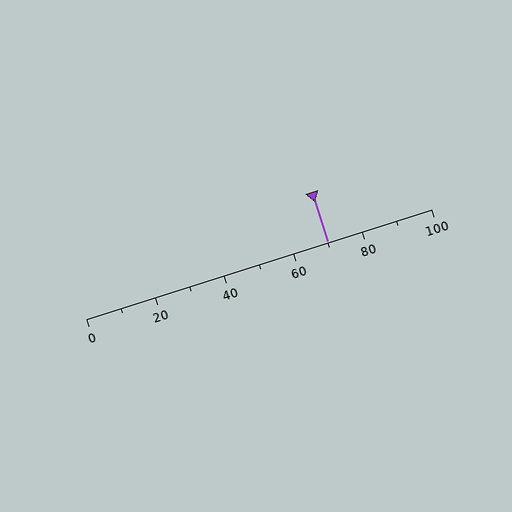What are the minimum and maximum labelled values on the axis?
The axis runs from 0 to 100.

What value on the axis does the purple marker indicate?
The marker indicates approximately 70.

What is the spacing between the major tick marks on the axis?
The major ticks are spaced 20 apart.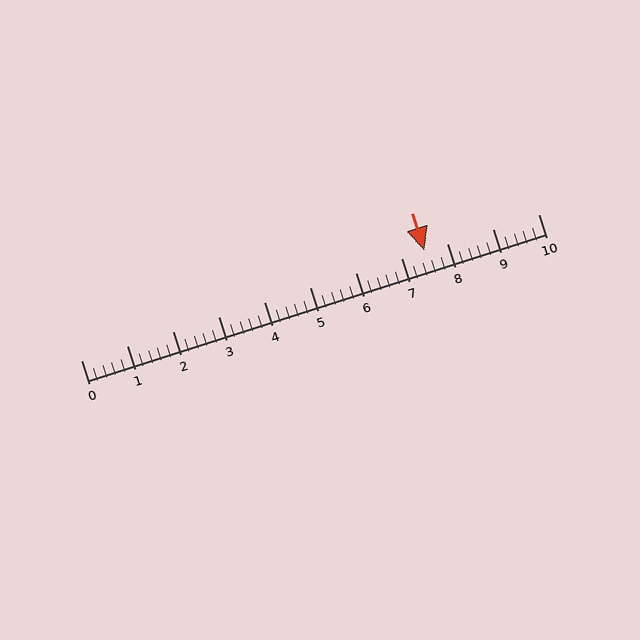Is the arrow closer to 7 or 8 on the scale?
The arrow is closer to 8.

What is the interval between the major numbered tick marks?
The major tick marks are spaced 1 units apart.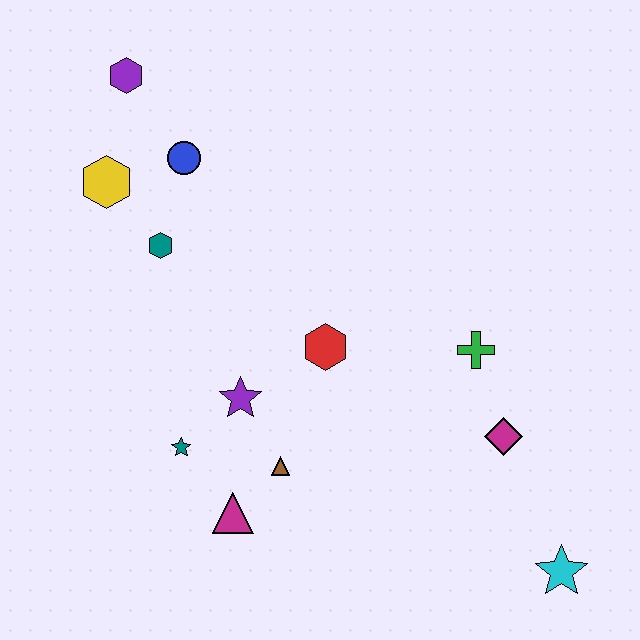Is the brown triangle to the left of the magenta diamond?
Yes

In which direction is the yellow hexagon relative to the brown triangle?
The yellow hexagon is above the brown triangle.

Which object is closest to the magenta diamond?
The green cross is closest to the magenta diamond.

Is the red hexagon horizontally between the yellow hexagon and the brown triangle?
No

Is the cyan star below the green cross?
Yes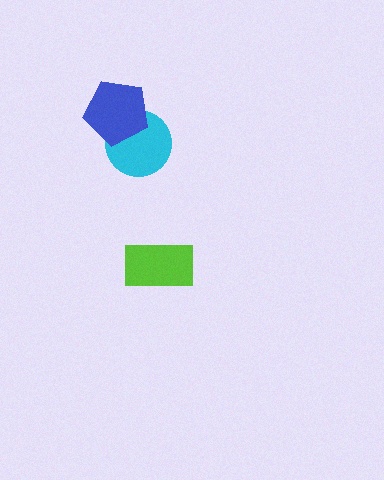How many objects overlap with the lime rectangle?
0 objects overlap with the lime rectangle.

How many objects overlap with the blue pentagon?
1 object overlaps with the blue pentagon.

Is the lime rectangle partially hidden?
No, no other shape covers it.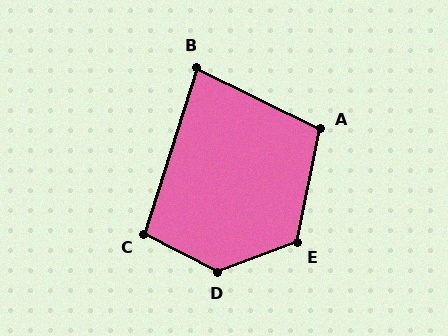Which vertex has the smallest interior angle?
B, at approximately 81 degrees.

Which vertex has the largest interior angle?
D, at approximately 132 degrees.